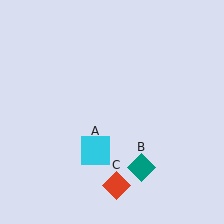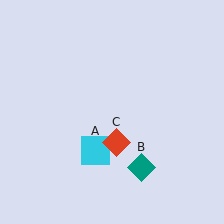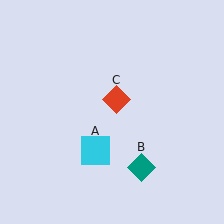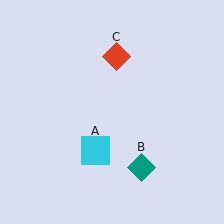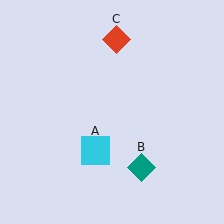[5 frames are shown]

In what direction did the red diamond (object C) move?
The red diamond (object C) moved up.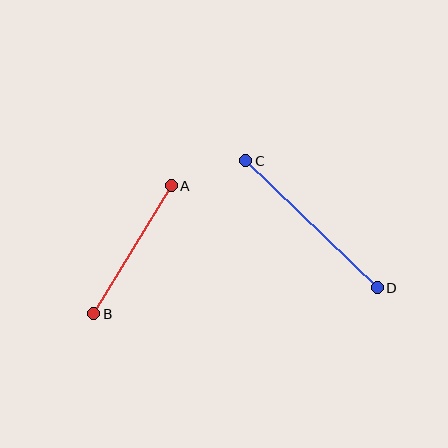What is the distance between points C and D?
The distance is approximately 183 pixels.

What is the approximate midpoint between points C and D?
The midpoint is at approximately (311, 224) pixels.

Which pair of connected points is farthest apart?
Points C and D are farthest apart.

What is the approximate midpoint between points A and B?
The midpoint is at approximately (133, 250) pixels.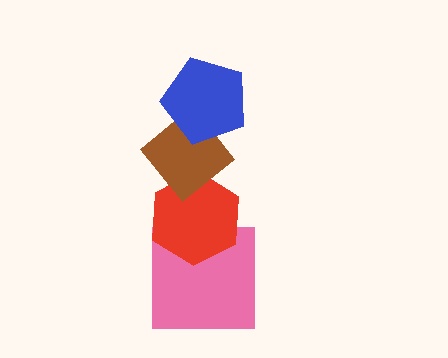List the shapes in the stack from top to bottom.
From top to bottom: the blue pentagon, the brown diamond, the red hexagon, the pink square.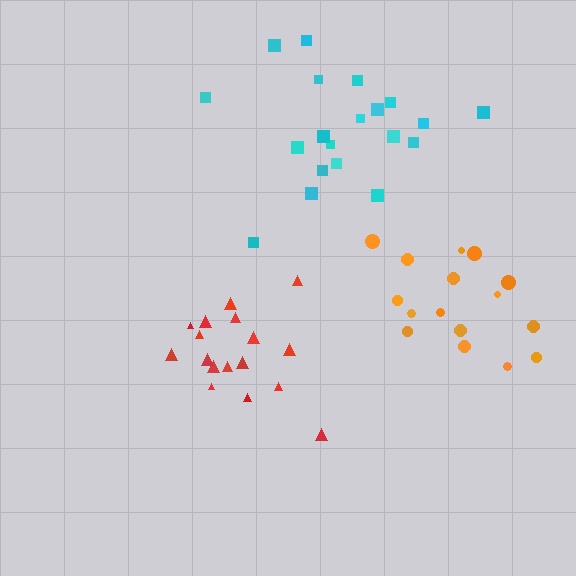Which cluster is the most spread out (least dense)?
Orange.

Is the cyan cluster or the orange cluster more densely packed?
Cyan.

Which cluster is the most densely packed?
Red.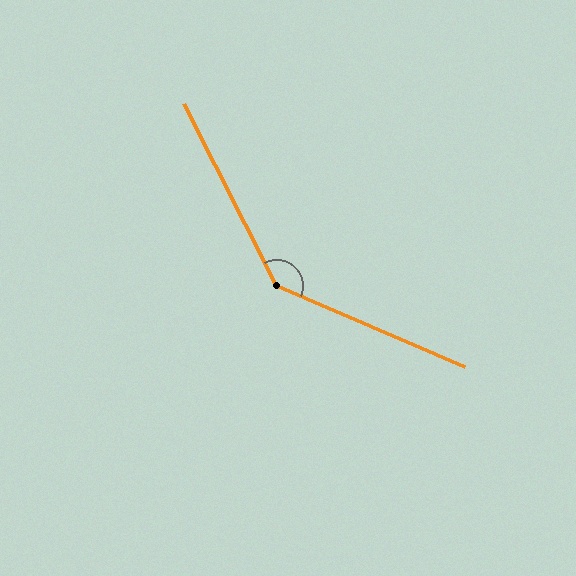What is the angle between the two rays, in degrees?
Approximately 140 degrees.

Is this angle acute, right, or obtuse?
It is obtuse.